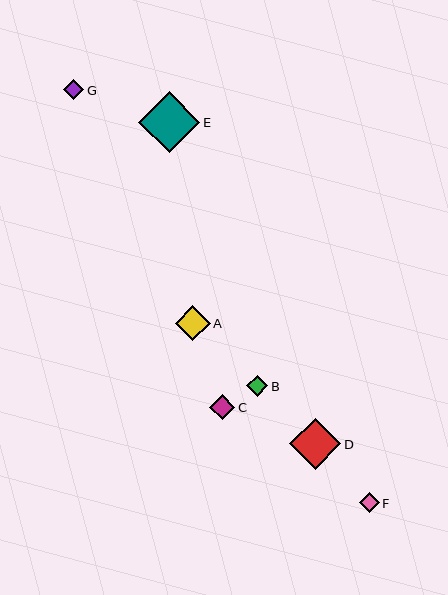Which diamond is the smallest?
Diamond F is the smallest with a size of approximately 20 pixels.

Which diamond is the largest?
Diamond E is the largest with a size of approximately 61 pixels.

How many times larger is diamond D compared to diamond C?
Diamond D is approximately 2.0 times the size of diamond C.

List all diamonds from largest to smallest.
From largest to smallest: E, D, A, C, B, G, F.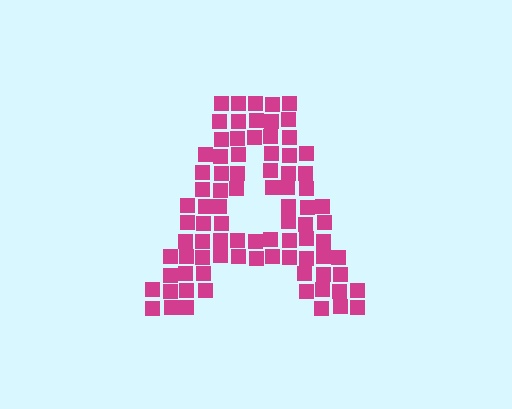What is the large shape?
The large shape is the letter A.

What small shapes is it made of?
It is made of small squares.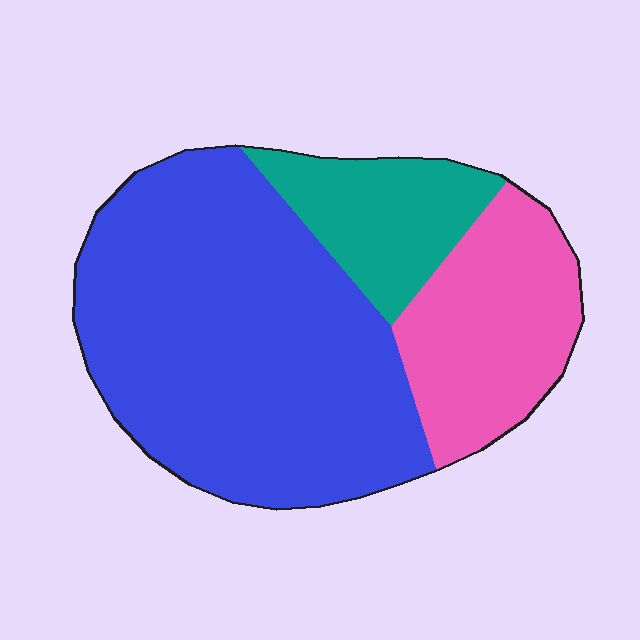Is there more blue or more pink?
Blue.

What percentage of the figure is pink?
Pink covers about 25% of the figure.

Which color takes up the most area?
Blue, at roughly 60%.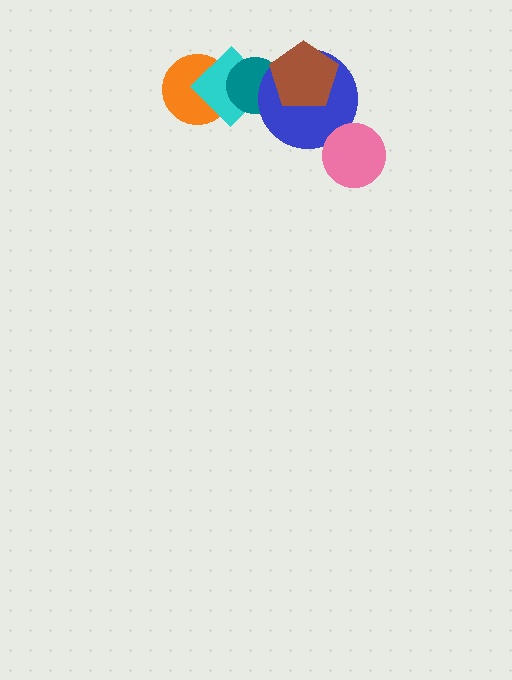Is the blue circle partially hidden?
Yes, it is partially covered by another shape.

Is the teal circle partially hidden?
Yes, it is partially covered by another shape.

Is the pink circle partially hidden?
No, no other shape covers it.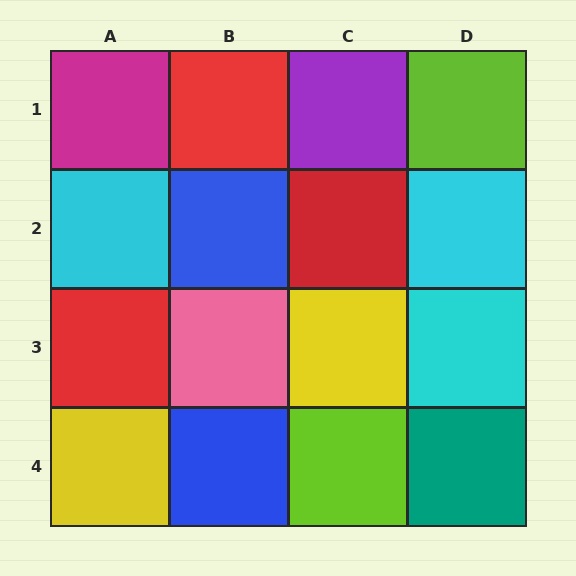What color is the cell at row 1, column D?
Lime.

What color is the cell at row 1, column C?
Purple.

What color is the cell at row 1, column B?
Red.